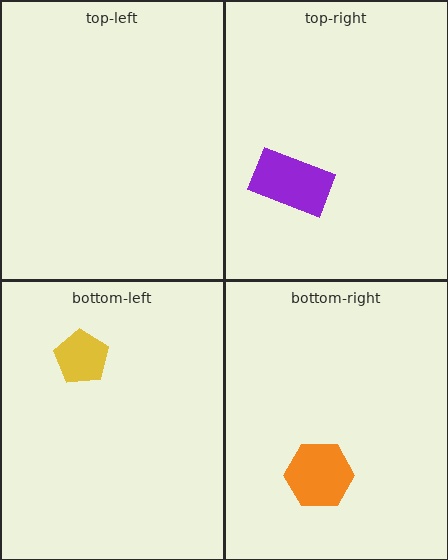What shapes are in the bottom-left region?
The yellow pentagon.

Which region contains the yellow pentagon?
The bottom-left region.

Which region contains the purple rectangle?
The top-right region.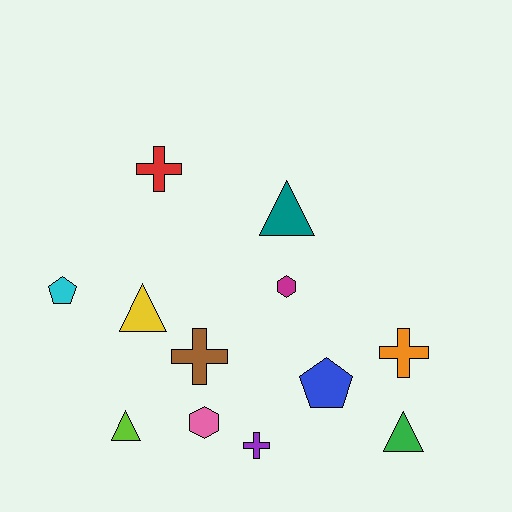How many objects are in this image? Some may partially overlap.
There are 12 objects.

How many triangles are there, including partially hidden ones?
There are 4 triangles.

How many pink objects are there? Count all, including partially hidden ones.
There is 1 pink object.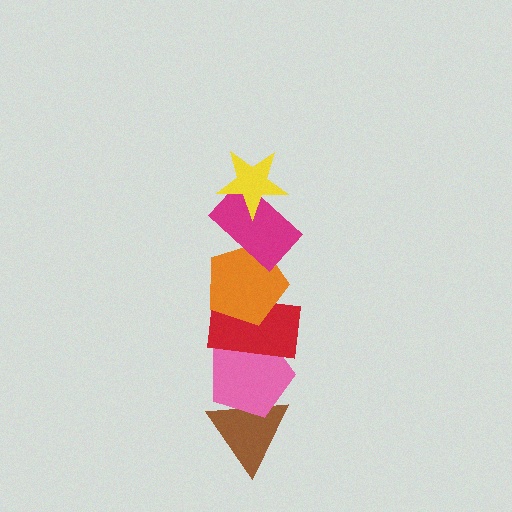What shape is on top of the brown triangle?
The pink pentagon is on top of the brown triangle.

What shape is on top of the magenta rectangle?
The yellow star is on top of the magenta rectangle.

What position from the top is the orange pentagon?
The orange pentagon is 3rd from the top.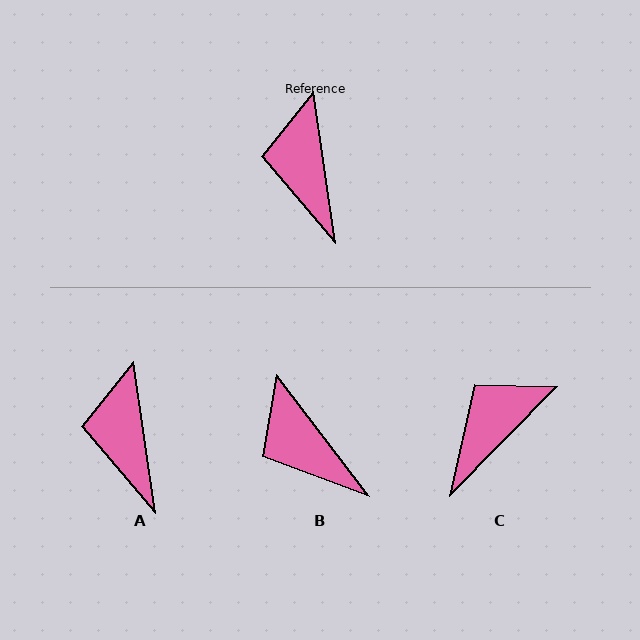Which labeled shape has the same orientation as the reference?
A.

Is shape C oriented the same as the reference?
No, it is off by about 53 degrees.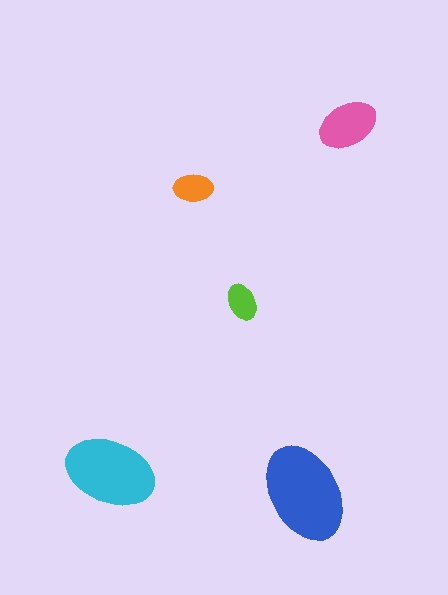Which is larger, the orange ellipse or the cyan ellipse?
The cyan one.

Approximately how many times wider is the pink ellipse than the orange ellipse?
About 1.5 times wider.